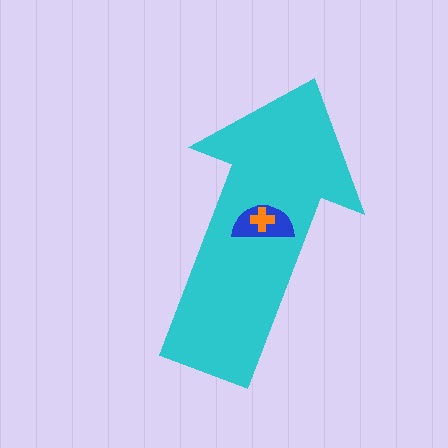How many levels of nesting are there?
3.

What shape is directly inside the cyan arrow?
The blue semicircle.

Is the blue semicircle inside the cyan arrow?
Yes.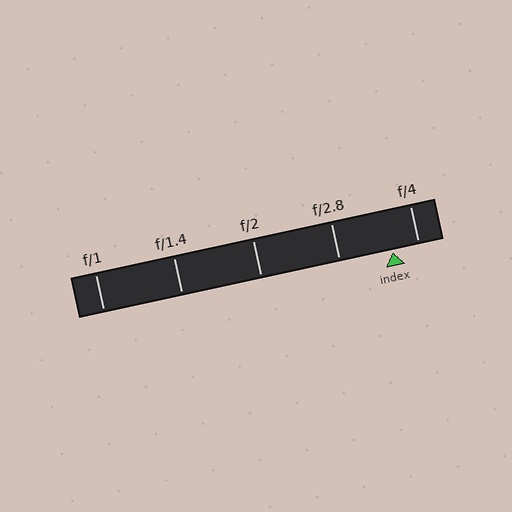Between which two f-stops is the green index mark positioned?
The index mark is between f/2.8 and f/4.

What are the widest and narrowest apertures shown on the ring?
The widest aperture shown is f/1 and the narrowest is f/4.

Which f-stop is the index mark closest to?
The index mark is closest to f/4.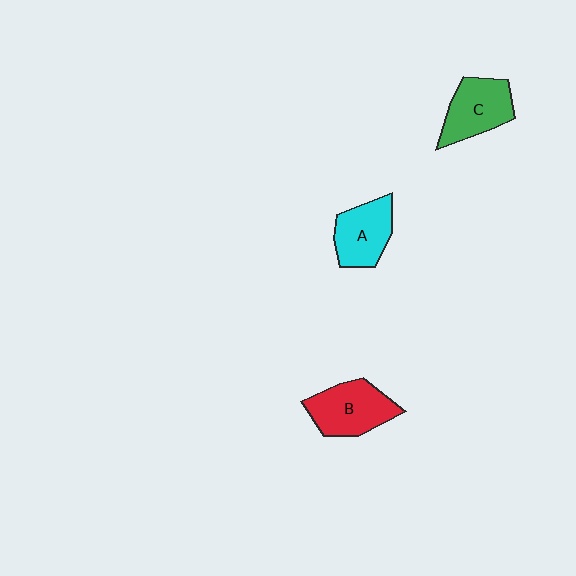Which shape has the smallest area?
Shape A (cyan).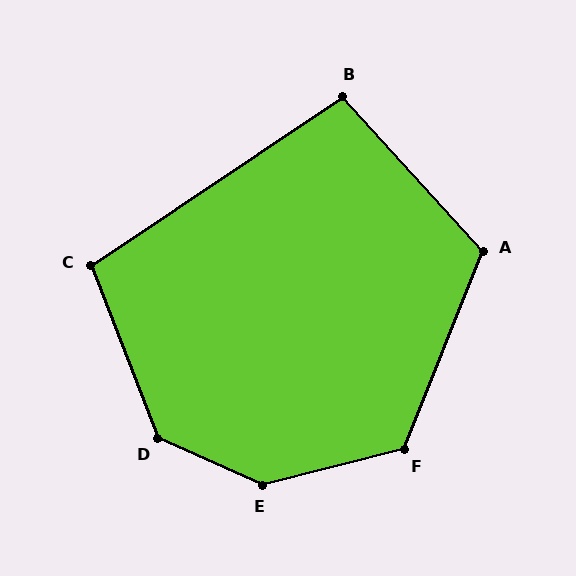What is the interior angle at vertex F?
Approximately 126 degrees (obtuse).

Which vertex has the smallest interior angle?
B, at approximately 98 degrees.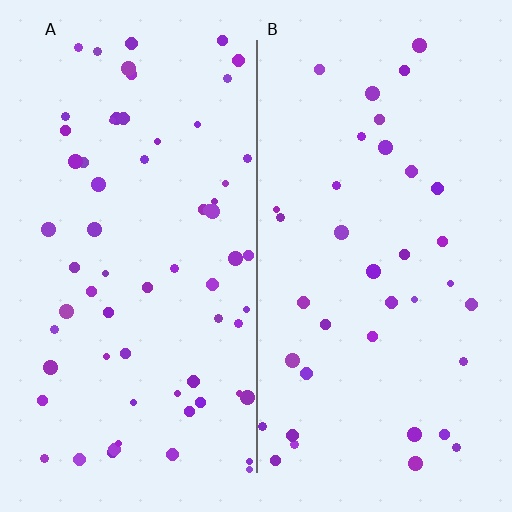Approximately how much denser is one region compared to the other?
Approximately 1.7× — region A over region B.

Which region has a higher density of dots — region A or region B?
A (the left).